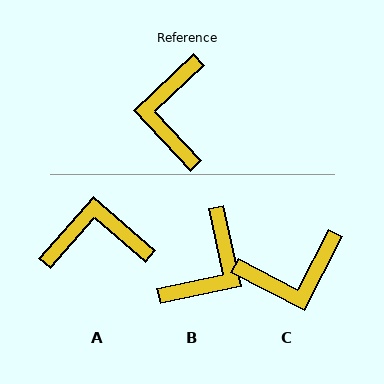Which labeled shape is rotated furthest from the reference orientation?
B, about 149 degrees away.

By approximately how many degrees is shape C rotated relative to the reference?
Approximately 109 degrees counter-clockwise.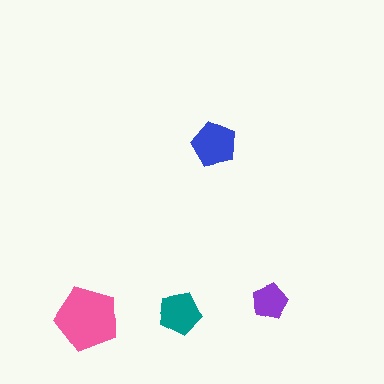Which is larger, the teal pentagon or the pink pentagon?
The pink one.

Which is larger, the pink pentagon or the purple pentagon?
The pink one.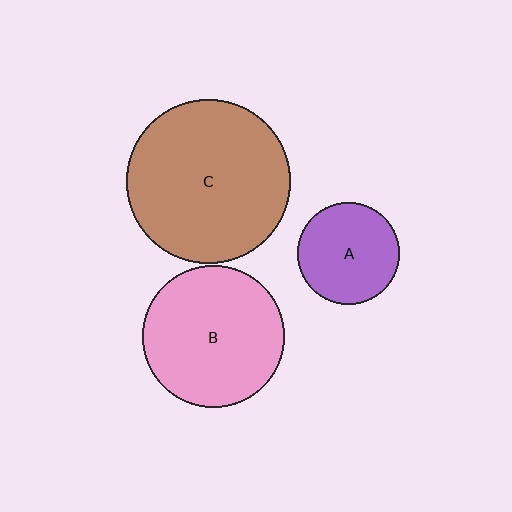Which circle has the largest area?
Circle C (brown).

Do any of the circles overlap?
No, none of the circles overlap.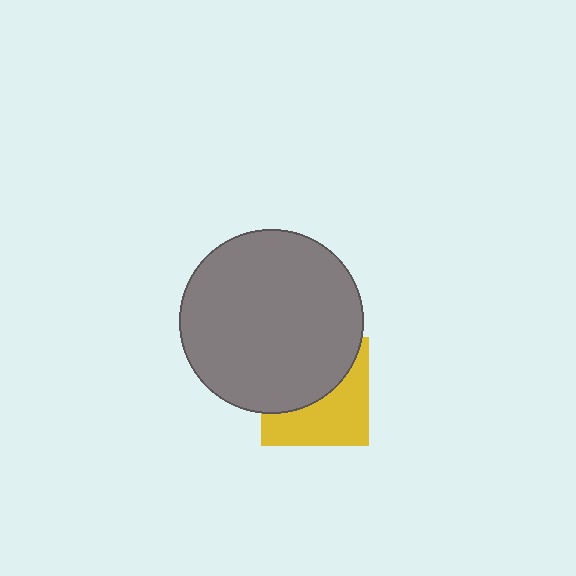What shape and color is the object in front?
The object in front is a gray circle.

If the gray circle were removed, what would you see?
You would see the complete yellow square.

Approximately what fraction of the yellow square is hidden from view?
Roughly 51% of the yellow square is hidden behind the gray circle.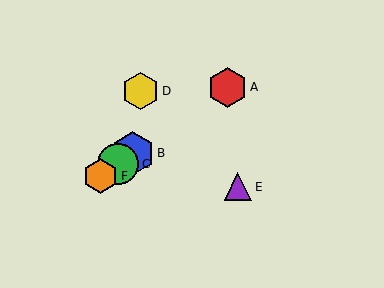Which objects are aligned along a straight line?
Objects A, B, C, F are aligned along a straight line.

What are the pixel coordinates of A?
Object A is at (227, 87).